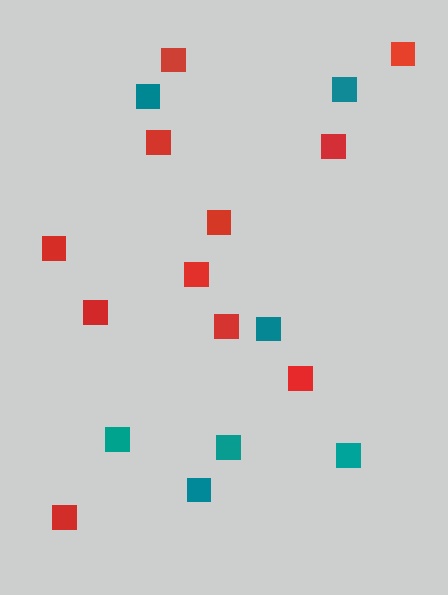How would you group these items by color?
There are 2 groups: one group of red squares (11) and one group of teal squares (7).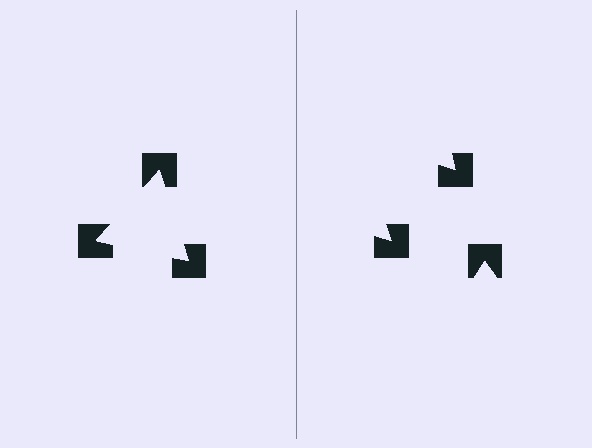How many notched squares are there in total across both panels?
6 — 3 on each side.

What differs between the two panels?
The notched squares are positioned identically on both sides; only the wedge orientations differ. On the left they align to a triangle; on the right they are misaligned.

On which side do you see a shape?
An illusory triangle appears on the left side. On the right side the wedge cuts are rotated, so no coherent shape forms.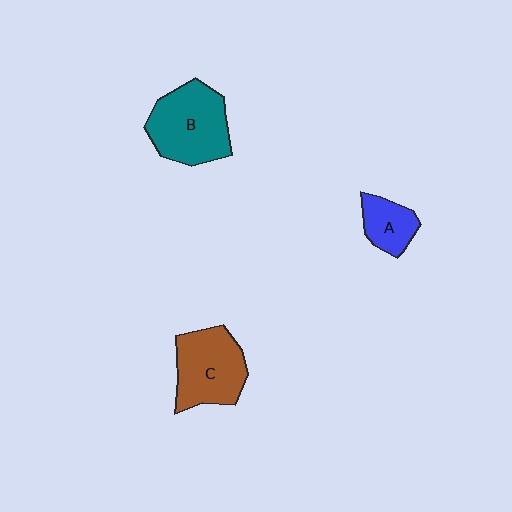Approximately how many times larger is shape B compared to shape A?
Approximately 2.2 times.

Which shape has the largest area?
Shape B (teal).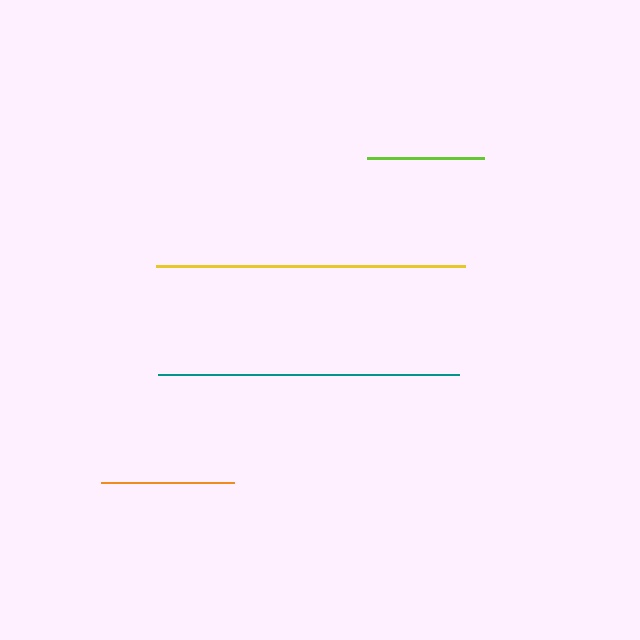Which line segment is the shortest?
The lime line is the shortest at approximately 117 pixels.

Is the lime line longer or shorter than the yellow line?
The yellow line is longer than the lime line.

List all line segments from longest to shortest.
From longest to shortest: yellow, teal, orange, lime.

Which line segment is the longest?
The yellow line is the longest at approximately 309 pixels.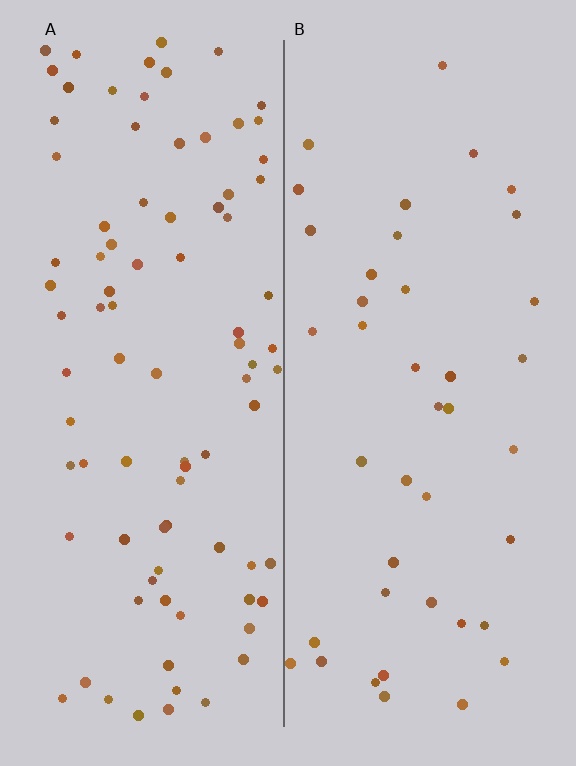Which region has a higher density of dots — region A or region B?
A (the left).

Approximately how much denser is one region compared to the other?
Approximately 2.2× — region A over region B.